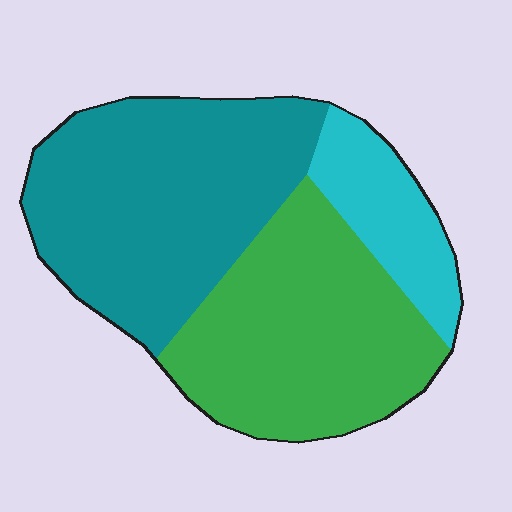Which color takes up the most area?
Teal, at roughly 45%.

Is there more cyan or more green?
Green.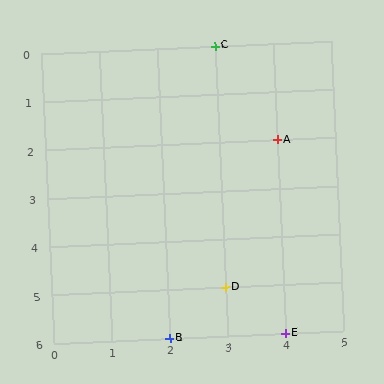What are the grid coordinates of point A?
Point A is at grid coordinates (4, 2).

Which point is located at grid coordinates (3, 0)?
Point C is at (3, 0).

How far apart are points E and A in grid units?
Points E and A are 4 rows apart.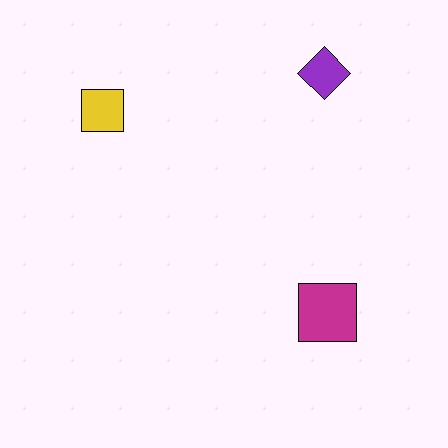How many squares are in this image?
There are 2 squares.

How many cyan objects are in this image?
There are no cyan objects.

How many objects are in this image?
There are 3 objects.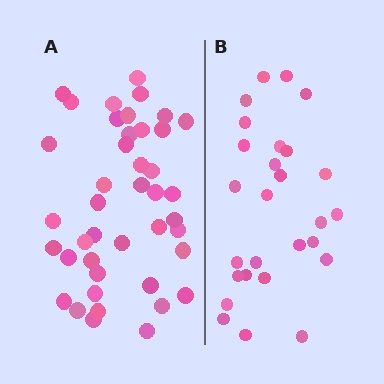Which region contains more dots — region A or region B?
Region A (the left region) has more dots.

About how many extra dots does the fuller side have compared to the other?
Region A has approximately 15 more dots than region B.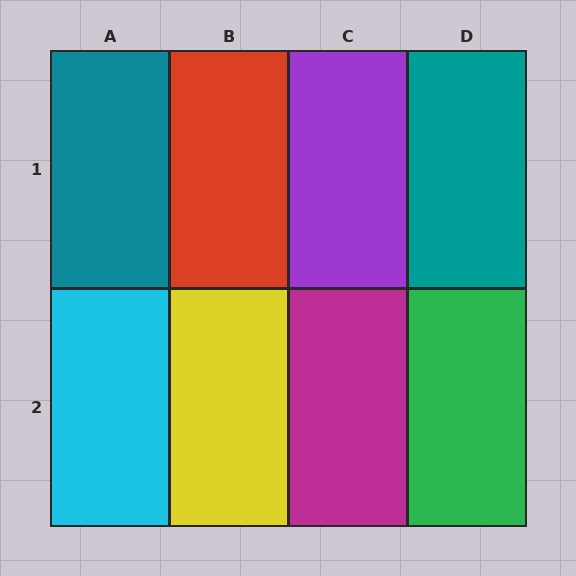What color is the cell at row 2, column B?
Yellow.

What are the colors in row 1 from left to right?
Teal, red, purple, teal.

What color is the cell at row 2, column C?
Magenta.